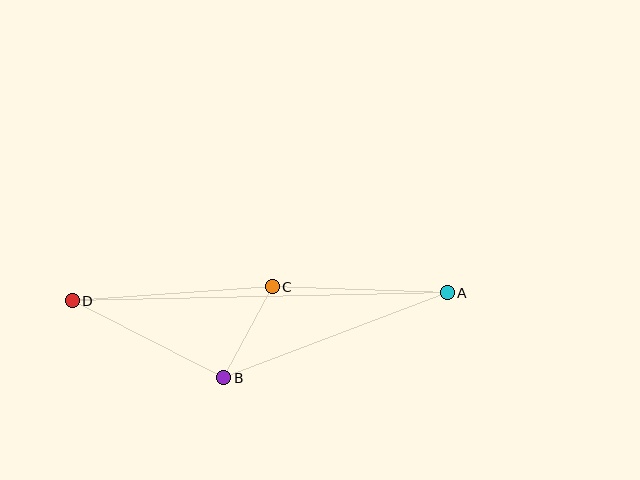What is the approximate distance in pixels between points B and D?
The distance between B and D is approximately 170 pixels.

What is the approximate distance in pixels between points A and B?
The distance between A and B is approximately 239 pixels.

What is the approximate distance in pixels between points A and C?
The distance between A and C is approximately 175 pixels.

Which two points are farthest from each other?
Points A and D are farthest from each other.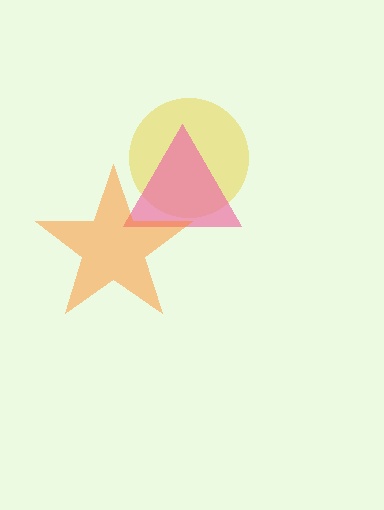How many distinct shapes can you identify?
There are 3 distinct shapes: a yellow circle, a pink triangle, an orange star.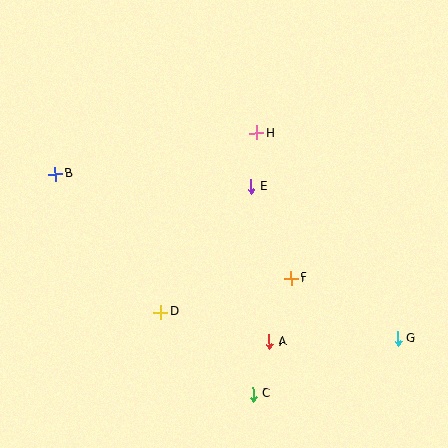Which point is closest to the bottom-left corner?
Point D is closest to the bottom-left corner.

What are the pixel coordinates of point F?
Point F is at (291, 278).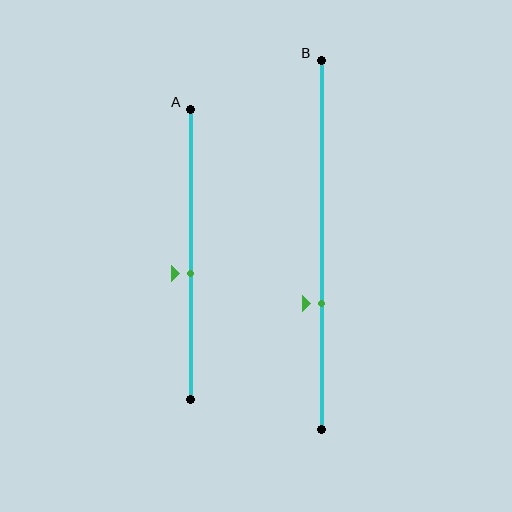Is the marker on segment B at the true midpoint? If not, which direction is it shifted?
No, the marker on segment B is shifted downward by about 16% of the segment length.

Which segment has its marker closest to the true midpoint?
Segment A has its marker closest to the true midpoint.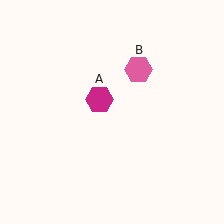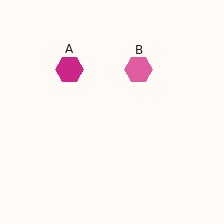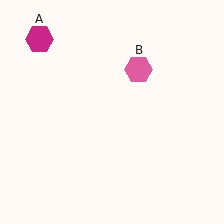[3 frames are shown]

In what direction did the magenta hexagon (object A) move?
The magenta hexagon (object A) moved up and to the left.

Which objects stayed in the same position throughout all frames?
Pink hexagon (object B) remained stationary.